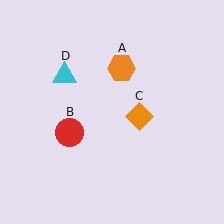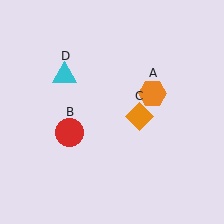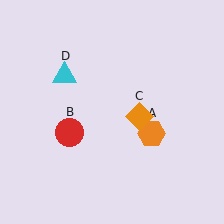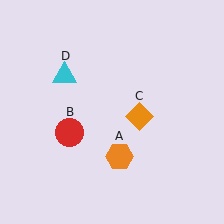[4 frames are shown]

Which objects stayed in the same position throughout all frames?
Red circle (object B) and orange diamond (object C) and cyan triangle (object D) remained stationary.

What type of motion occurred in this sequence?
The orange hexagon (object A) rotated clockwise around the center of the scene.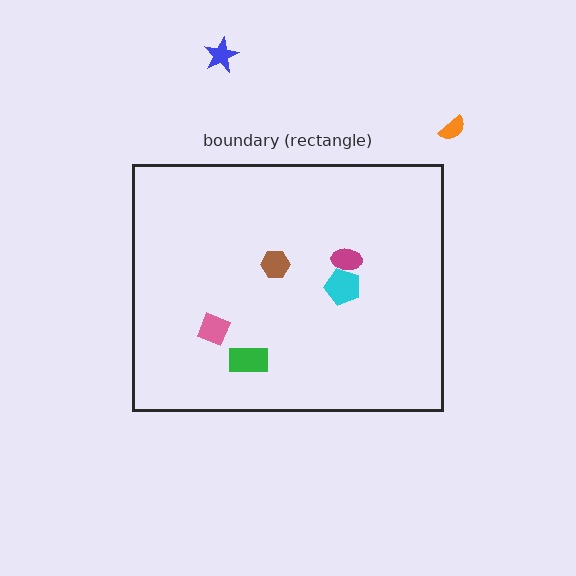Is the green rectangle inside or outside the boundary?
Inside.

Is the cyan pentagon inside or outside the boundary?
Inside.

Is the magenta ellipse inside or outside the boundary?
Inside.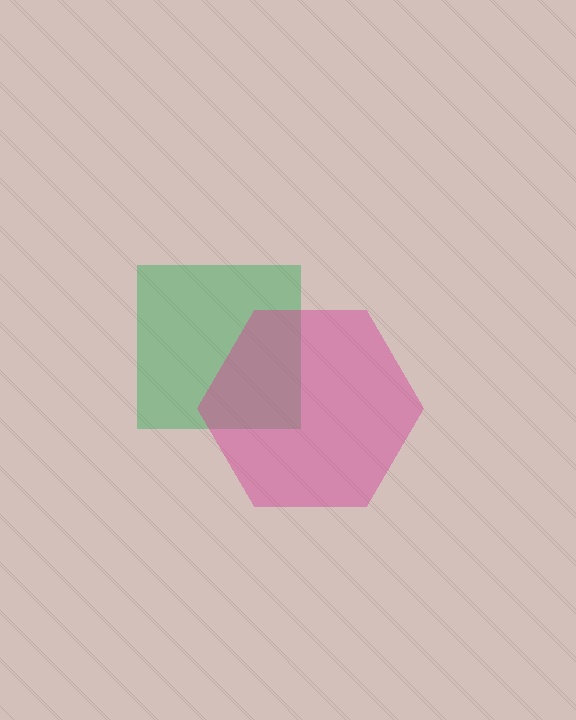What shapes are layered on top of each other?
The layered shapes are: a green square, a magenta hexagon.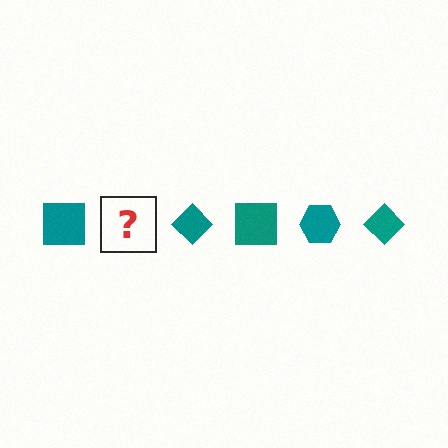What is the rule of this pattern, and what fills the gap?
The rule is that the pattern cycles through square, hexagon, diamond shapes in teal. The gap should be filled with a teal hexagon.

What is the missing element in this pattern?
The missing element is a teal hexagon.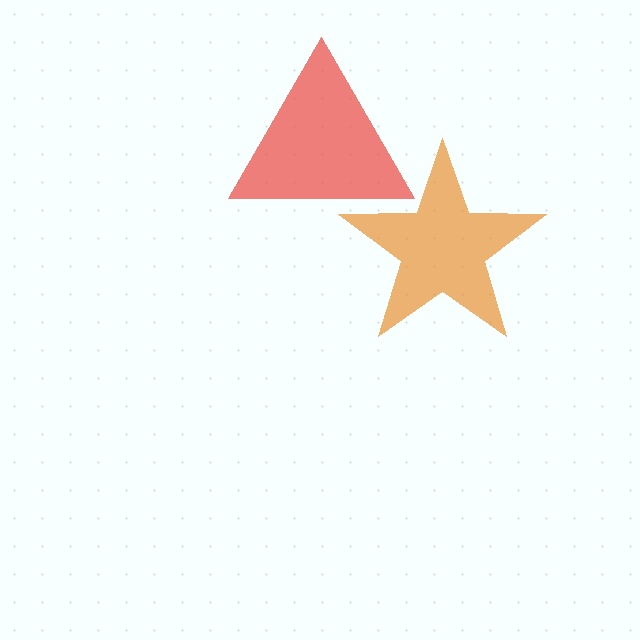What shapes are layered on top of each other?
The layered shapes are: an orange star, a red triangle.